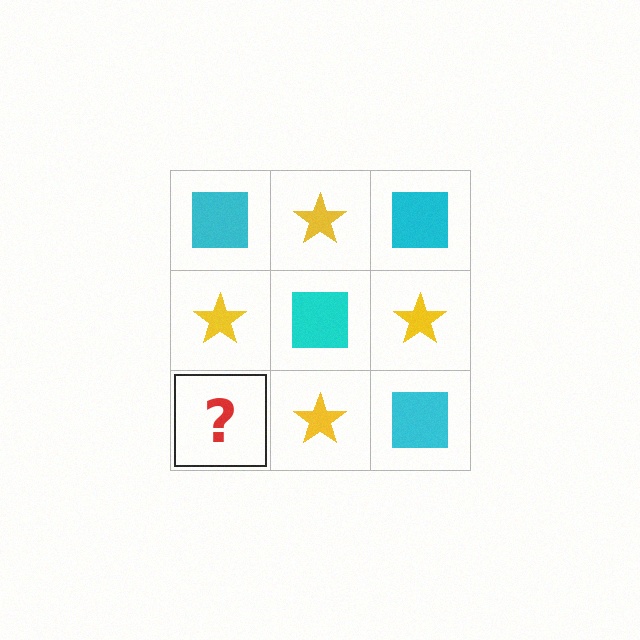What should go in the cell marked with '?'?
The missing cell should contain a cyan square.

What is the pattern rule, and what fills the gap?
The rule is that it alternates cyan square and yellow star in a checkerboard pattern. The gap should be filled with a cyan square.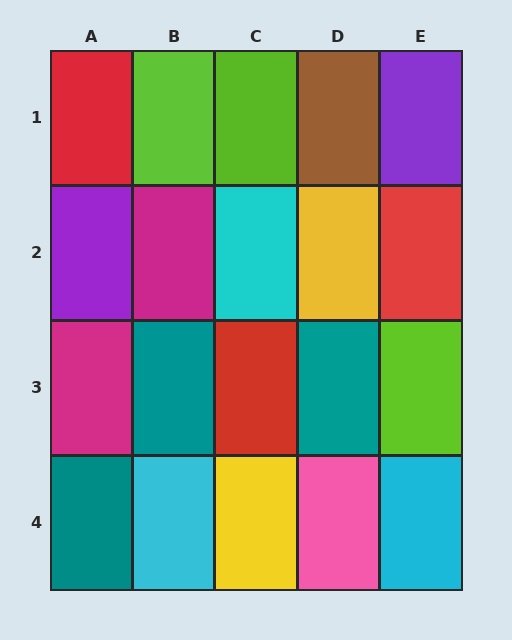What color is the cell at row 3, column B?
Teal.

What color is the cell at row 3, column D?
Teal.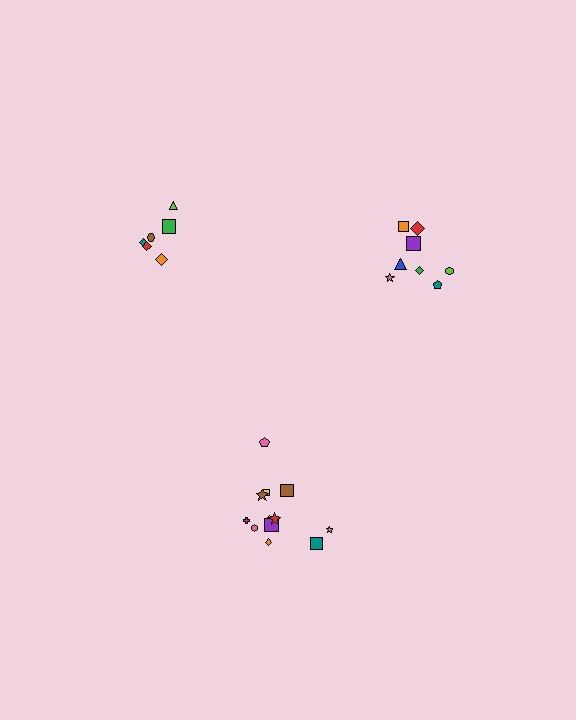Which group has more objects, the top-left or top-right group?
The top-right group.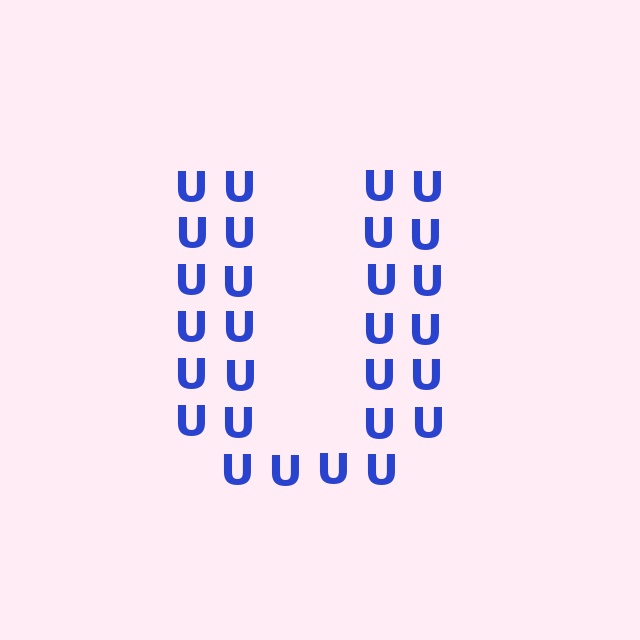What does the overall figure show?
The overall figure shows the letter U.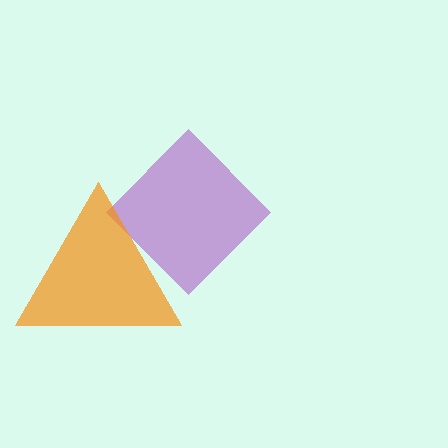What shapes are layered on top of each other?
The layered shapes are: a purple diamond, an orange triangle.